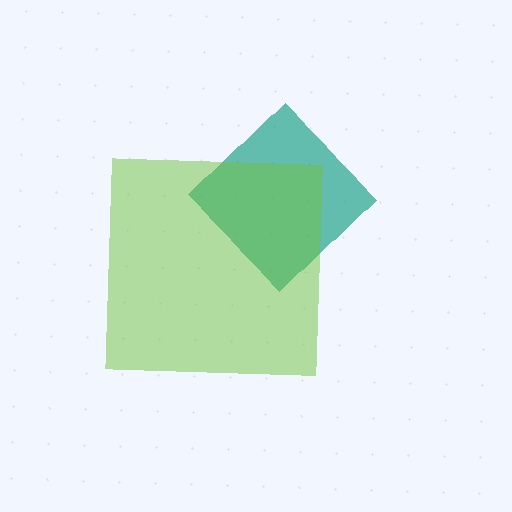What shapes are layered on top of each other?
The layered shapes are: a teal diamond, a lime square.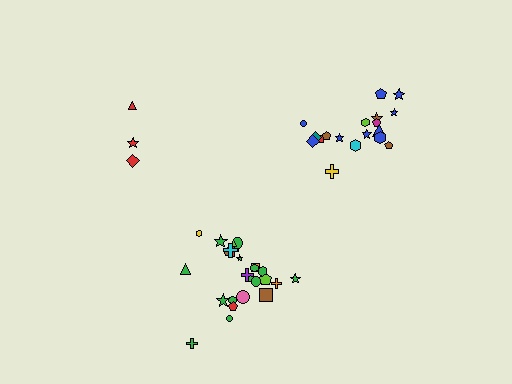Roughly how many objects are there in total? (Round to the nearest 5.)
Roughly 45 objects in total.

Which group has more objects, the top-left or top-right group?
The top-right group.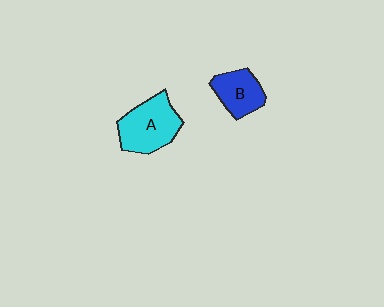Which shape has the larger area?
Shape A (cyan).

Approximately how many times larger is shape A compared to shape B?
Approximately 1.4 times.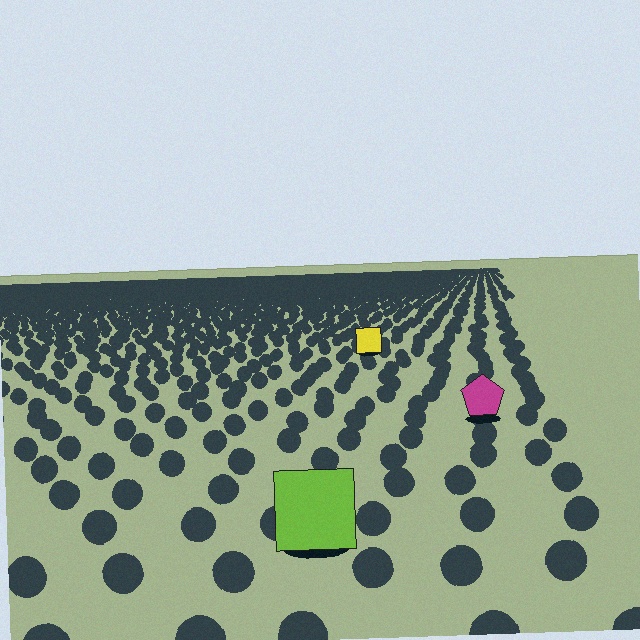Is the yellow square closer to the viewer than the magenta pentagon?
No. The magenta pentagon is closer — you can tell from the texture gradient: the ground texture is coarser near it.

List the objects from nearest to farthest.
From nearest to farthest: the lime square, the magenta pentagon, the yellow square.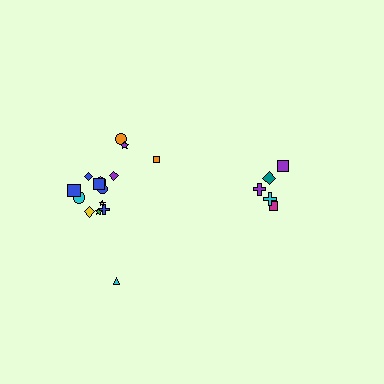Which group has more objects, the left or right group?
The left group.